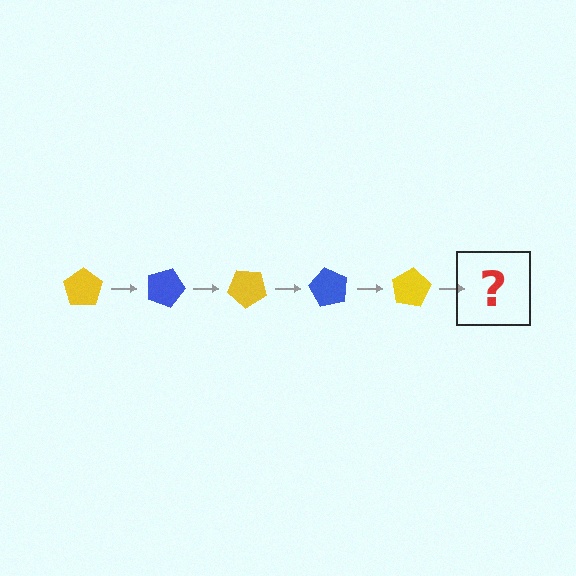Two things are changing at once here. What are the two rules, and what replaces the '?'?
The two rules are that it rotates 20 degrees each step and the color cycles through yellow and blue. The '?' should be a blue pentagon, rotated 100 degrees from the start.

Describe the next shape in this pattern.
It should be a blue pentagon, rotated 100 degrees from the start.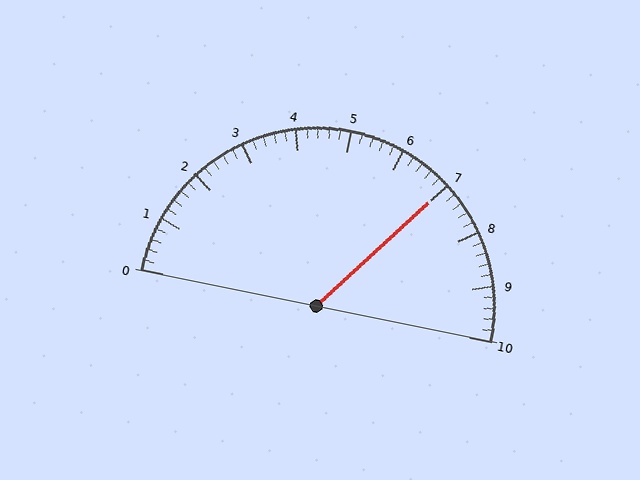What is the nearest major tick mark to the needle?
The nearest major tick mark is 7.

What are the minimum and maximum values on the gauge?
The gauge ranges from 0 to 10.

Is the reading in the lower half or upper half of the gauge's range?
The reading is in the upper half of the range (0 to 10).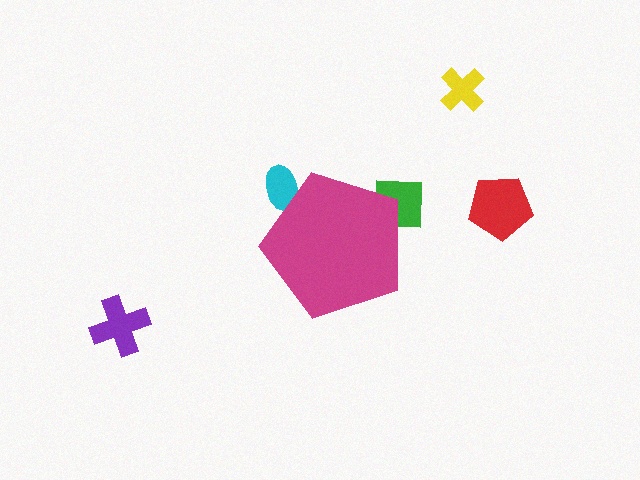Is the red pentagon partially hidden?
No, the red pentagon is fully visible.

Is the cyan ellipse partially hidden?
Yes, the cyan ellipse is partially hidden behind the magenta pentagon.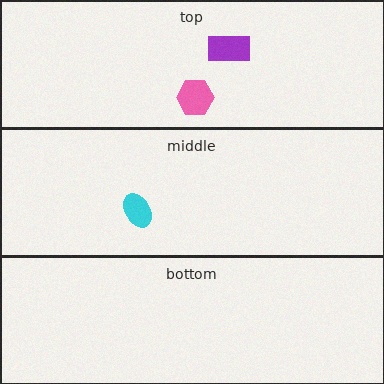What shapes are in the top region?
The pink hexagon, the purple rectangle.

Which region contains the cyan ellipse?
The middle region.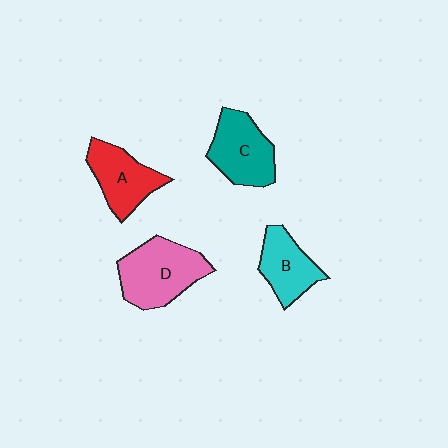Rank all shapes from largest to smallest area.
From largest to smallest: D (pink), C (teal), A (red), B (cyan).